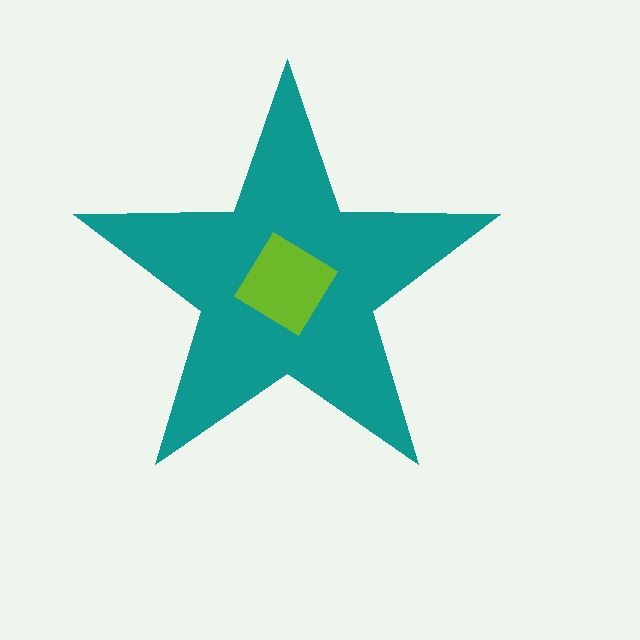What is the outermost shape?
The teal star.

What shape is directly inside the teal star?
The lime diamond.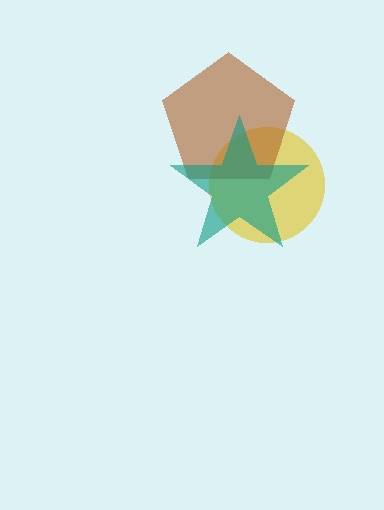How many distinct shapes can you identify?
There are 3 distinct shapes: a yellow circle, a brown pentagon, a teal star.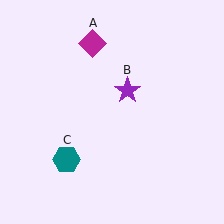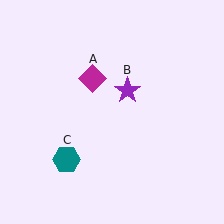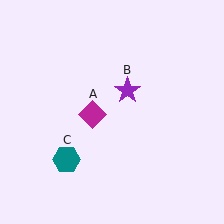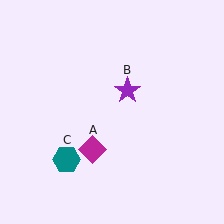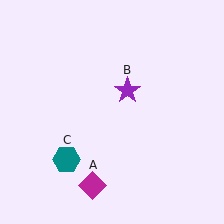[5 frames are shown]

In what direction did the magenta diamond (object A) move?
The magenta diamond (object A) moved down.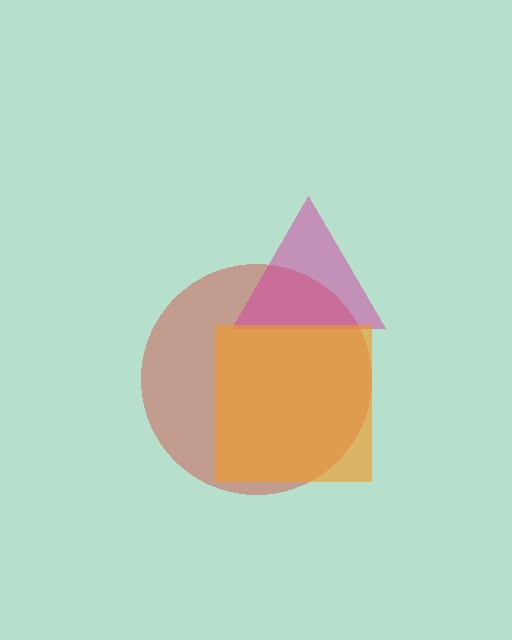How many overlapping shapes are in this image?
There are 3 overlapping shapes in the image.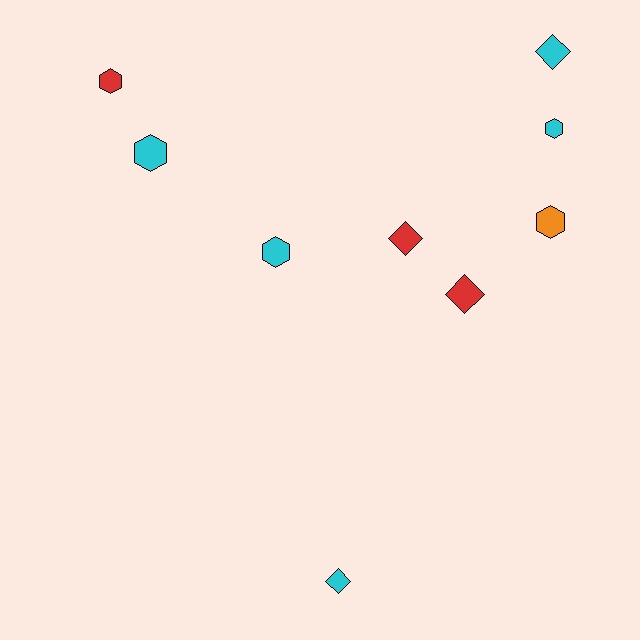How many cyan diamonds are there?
There are 2 cyan diamonds.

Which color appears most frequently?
Cyan, with 5 objects.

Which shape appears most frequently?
Hexagon, with 5 objects.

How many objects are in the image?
There are 9 objects.